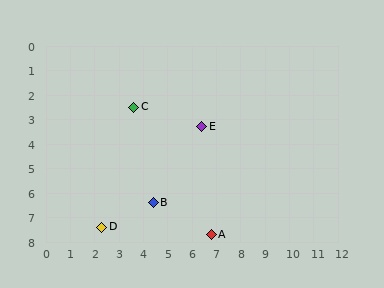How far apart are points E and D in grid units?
Points E and D are about 5.8 grid units apart.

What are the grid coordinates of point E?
Point E is at approximately (6.4, 3.3).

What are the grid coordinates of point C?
Point C is at approximately (3.6, 2.5).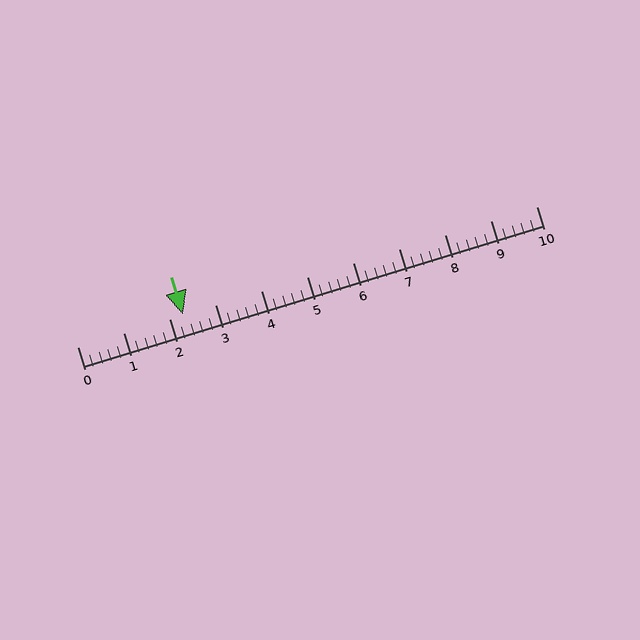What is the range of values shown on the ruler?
The ruler shows values from 0 to 10.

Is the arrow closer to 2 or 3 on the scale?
The arrow is closer to 2.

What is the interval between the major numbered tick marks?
The major tick marks are spaced 1 units apart.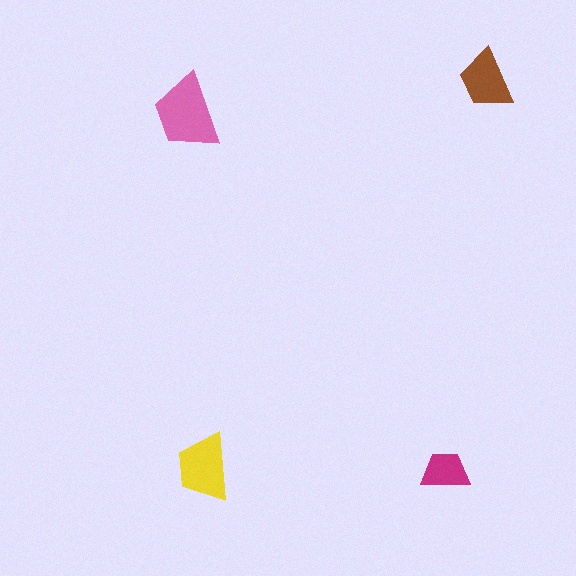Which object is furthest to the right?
The brown trapezoid is rightmost.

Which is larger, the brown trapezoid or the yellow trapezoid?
The yellow one.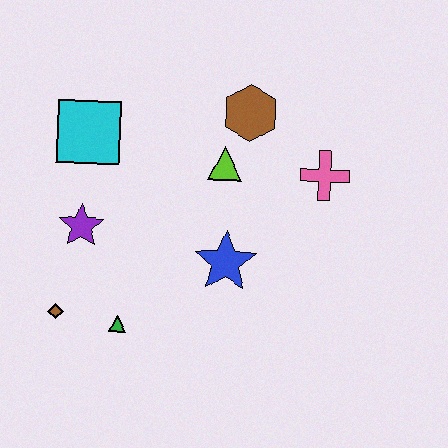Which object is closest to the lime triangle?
The brown hexagon is closest to the lime triangle.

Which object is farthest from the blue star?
The cyan square is farthest from the blue star.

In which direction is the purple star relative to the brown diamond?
The purple star is above the brown diamond.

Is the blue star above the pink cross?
No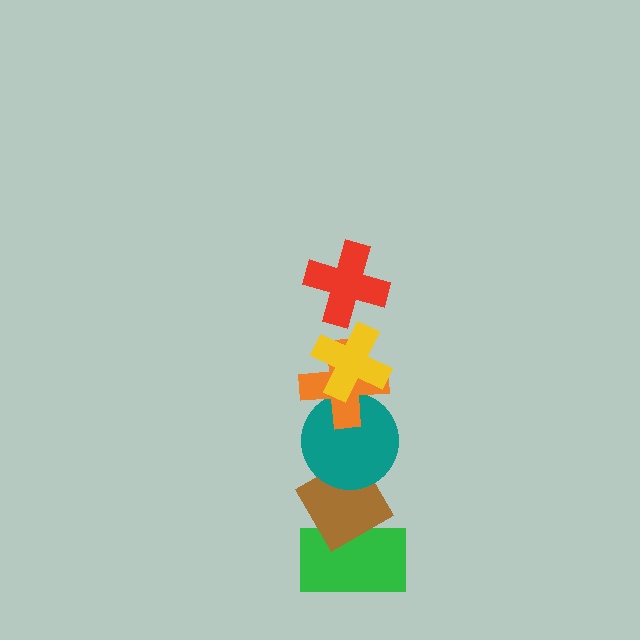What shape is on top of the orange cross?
The yellow cross is on top of the orange cross.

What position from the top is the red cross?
The red cross is 1st from the top.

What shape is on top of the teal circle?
The orange cross is on top of the teal circle.